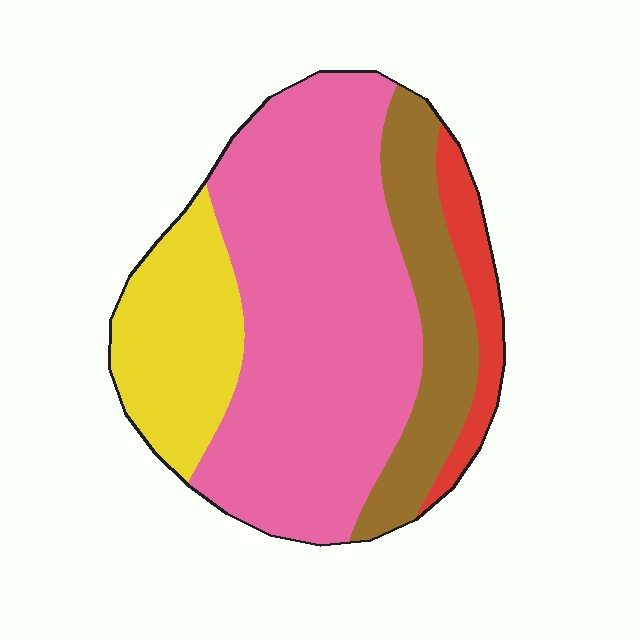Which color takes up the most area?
Pink, at roughly 55%.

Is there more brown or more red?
Brown.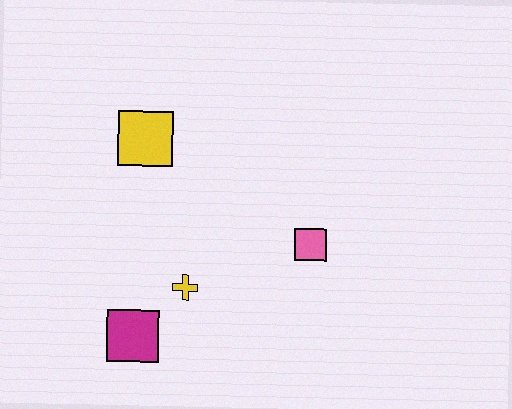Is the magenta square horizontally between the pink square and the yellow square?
No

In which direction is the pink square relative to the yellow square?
The pink square is to the right of the yellow square.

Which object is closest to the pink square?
The yellow cross is closest to the pink square.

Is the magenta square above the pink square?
No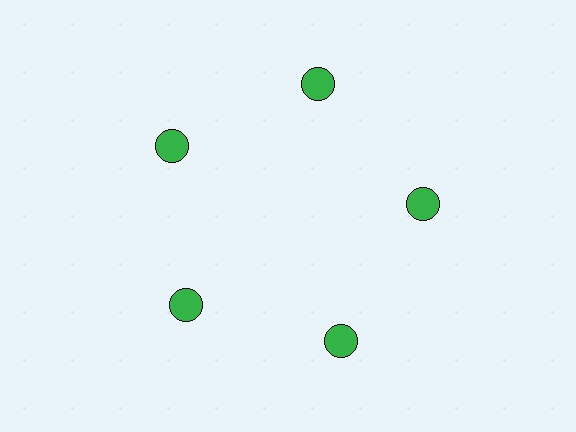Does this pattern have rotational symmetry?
Yes, this pattern has 5-fold rotational symmetry. It looks the same after rotating 72 degrees around the center.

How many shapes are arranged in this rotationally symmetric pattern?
There are 5 shapes, arranged in 5 groups of 1.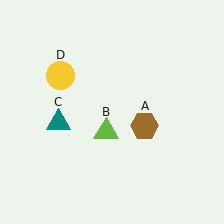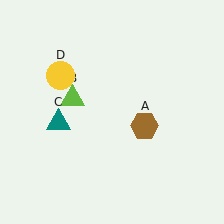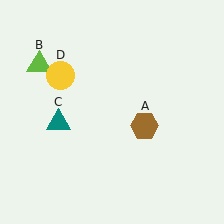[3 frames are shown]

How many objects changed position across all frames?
1 object changed position: lime triangle (object B).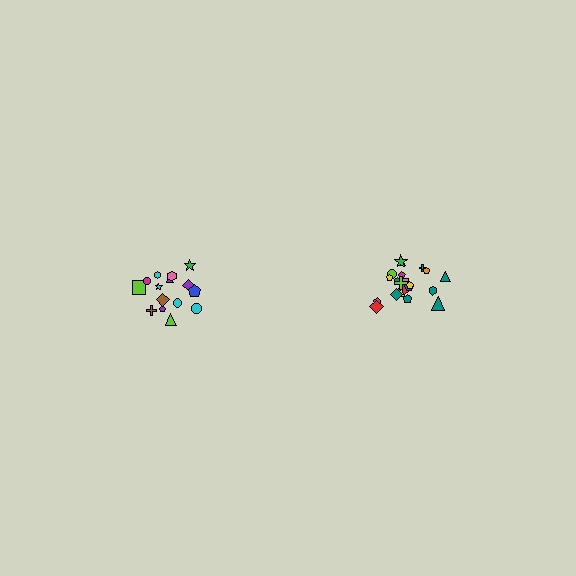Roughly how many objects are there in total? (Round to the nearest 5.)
Roughly 35 objects in total.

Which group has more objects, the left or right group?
The right group.